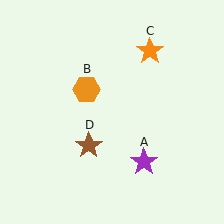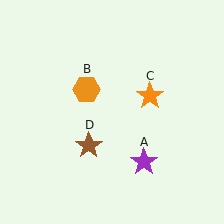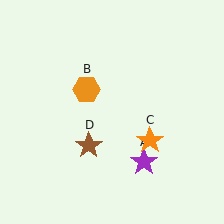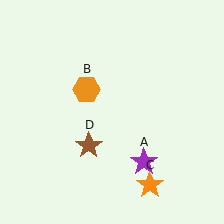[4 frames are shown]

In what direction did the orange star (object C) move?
The orange star (object C) moved down.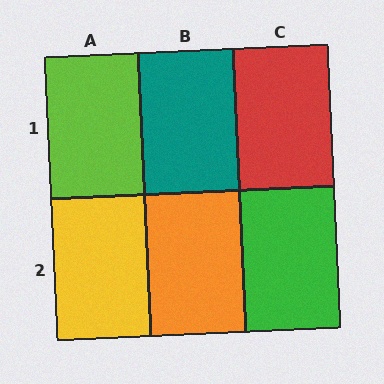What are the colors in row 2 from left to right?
Yellow, orange, green.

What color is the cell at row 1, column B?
Teal.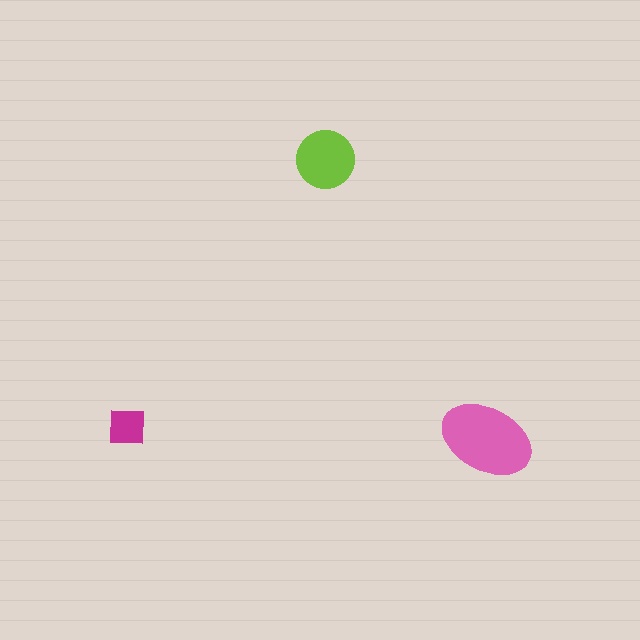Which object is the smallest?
The magenta square.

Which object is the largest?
The pink ellipse.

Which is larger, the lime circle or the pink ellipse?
The pink ellipse.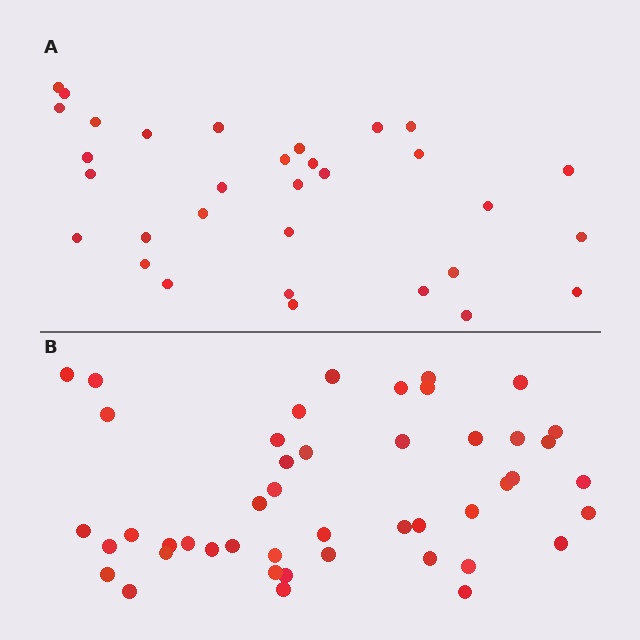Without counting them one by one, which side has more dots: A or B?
Region B (the bottom region) has more dots.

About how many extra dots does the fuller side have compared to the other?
Region B has approximately 15 more dots than region A.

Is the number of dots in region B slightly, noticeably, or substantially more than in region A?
Region B has noticeably more, but not dramatically so. The ratio is roughly 1.4 to 1.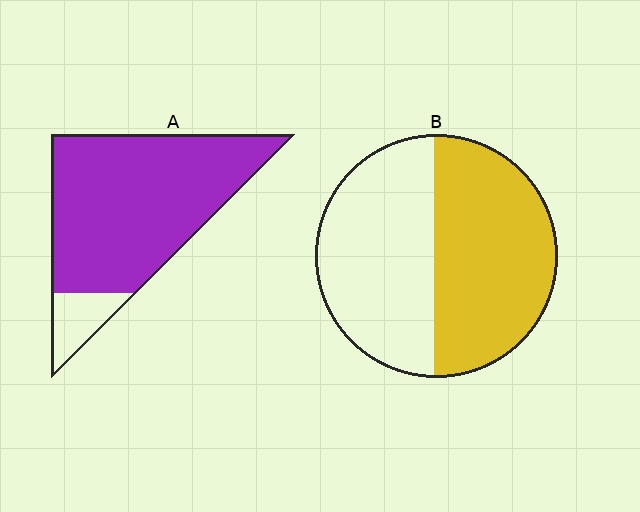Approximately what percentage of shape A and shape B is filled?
A is approximately 90% and B is approximately 50%.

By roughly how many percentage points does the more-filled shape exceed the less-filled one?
By roughly 35 percentage points (A over B).